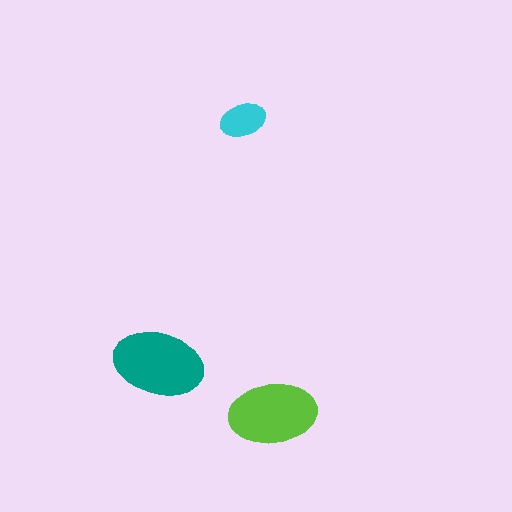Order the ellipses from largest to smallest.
the teal one, the lime one, the cyan one.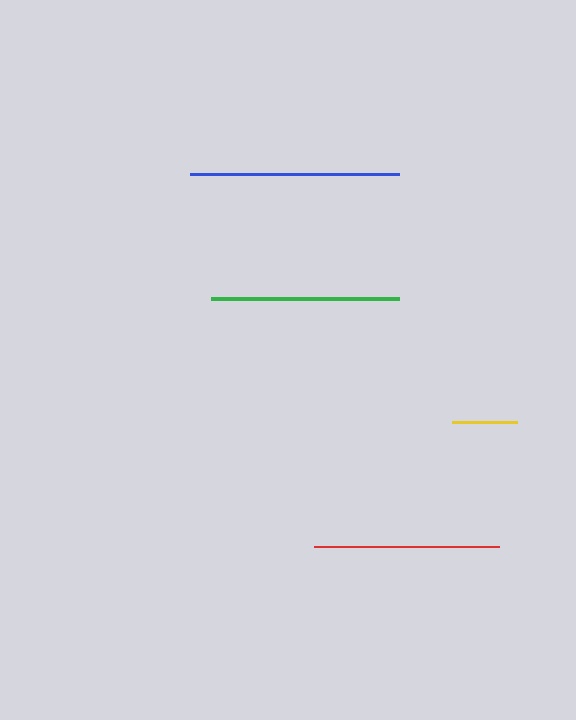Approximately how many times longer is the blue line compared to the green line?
The blue line is approximately 1.1 times the length of the green line.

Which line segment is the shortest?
The yellow line is the shortest at approximately 65 pixels.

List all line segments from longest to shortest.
From longest to shortest: blue, green, red, yellow.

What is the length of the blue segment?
The blue segment is approximately 209 pixels long.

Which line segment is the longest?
The blue line is the longest at approximately 209 pixels.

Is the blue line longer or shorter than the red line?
The blue line is longer than the red line.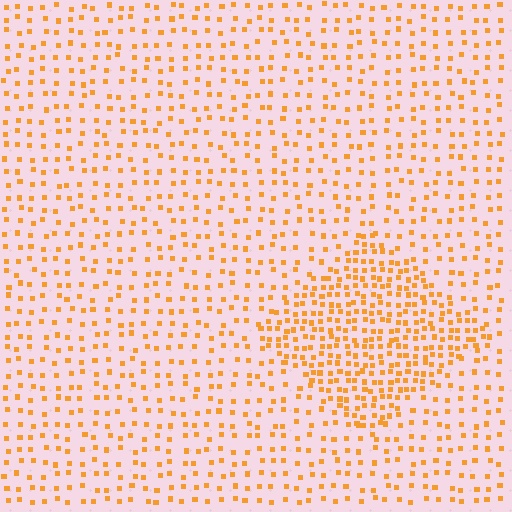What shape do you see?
I see a diamond.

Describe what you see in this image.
The image contains small orange elements arranged at two different densities. A diamond-shaped region is visible where the elements are more densely packed than the surrounding area.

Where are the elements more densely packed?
The elements are more densely packed inside the diamond boundary.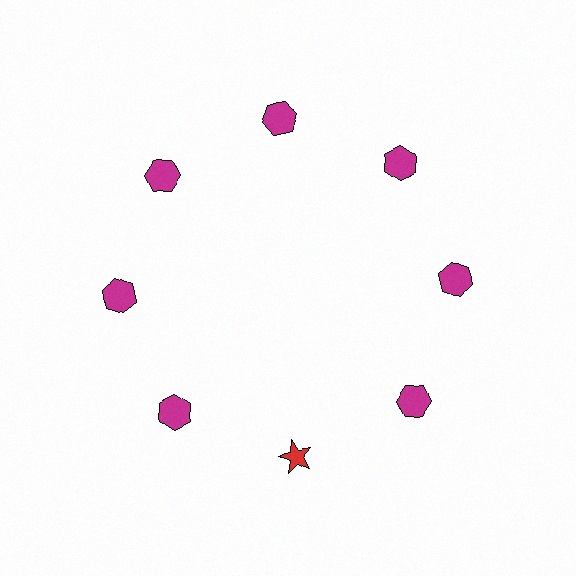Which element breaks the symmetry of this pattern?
The red star at roughly the 6 o'clock position breaks the symmetry. All other shapes are magenta hexagons.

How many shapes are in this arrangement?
There are 8 shapes arranged in a ring pattern.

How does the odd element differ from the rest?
It differs in both color (red instead of magenta) and shape (star instead of hexagon).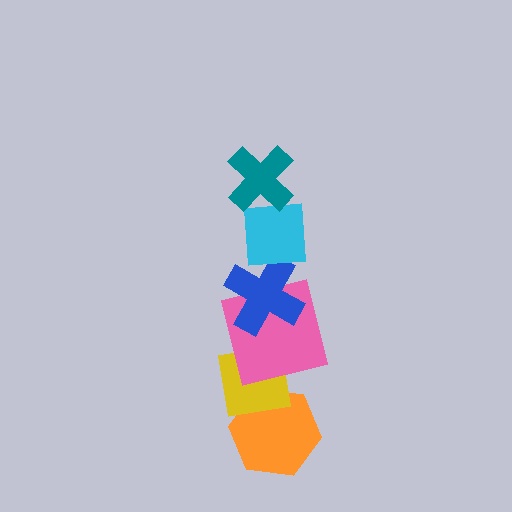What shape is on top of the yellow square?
The pink square is on top of the yellow square.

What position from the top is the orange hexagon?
The orange hexagon is 6th from the top.